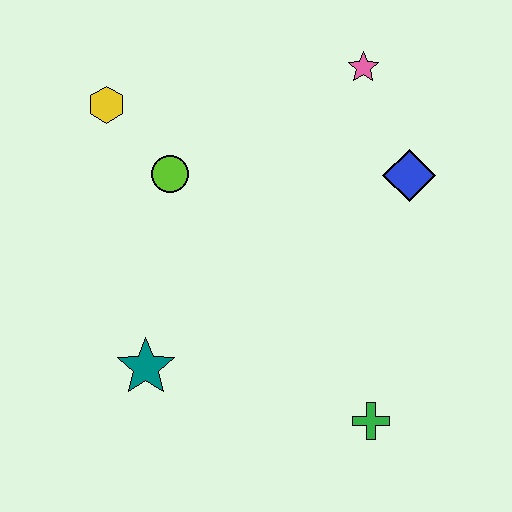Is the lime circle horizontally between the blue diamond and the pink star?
No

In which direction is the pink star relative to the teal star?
The pink star is above the teal star.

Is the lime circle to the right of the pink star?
No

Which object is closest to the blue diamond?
The pink star is closest to the blue diamond.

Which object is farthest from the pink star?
The teal star is farthest from the pink star.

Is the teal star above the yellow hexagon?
No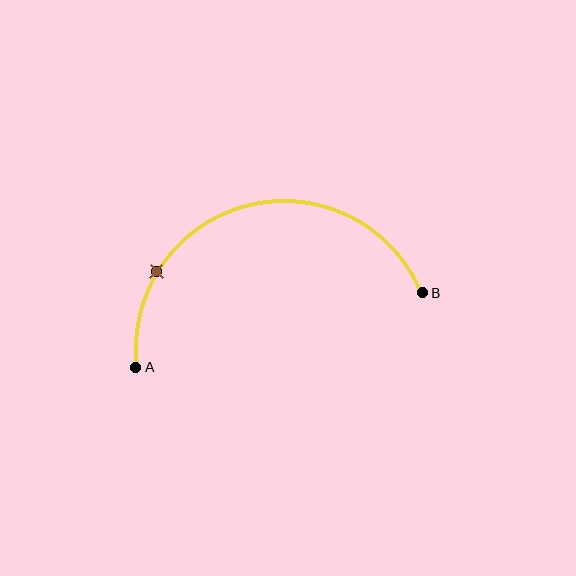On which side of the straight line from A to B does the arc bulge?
The arc bulges above the straight line connecting A and B.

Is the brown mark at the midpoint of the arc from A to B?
No. The brown mark lies on the arc but is closer to endpoint A. The arc midpoint would be at the point on the curve equidistant along the arc from both A and B.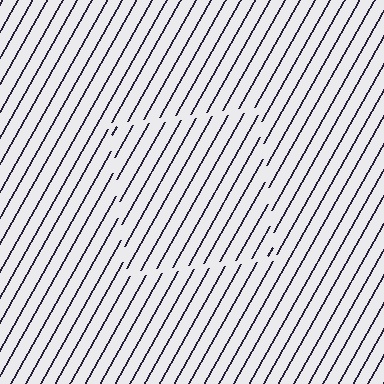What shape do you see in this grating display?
An illusory square. The interior of the shape contains the same grating, shifted by half a period — the contour is defined by the phase discontinuity where line-ends from the inner and outer gratings abut.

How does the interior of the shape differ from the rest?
The interior of the shape contains the same grating, shifted by half a period — the contour is defined by the phase discontinuity where line-ends from the inner and outer gratings abut.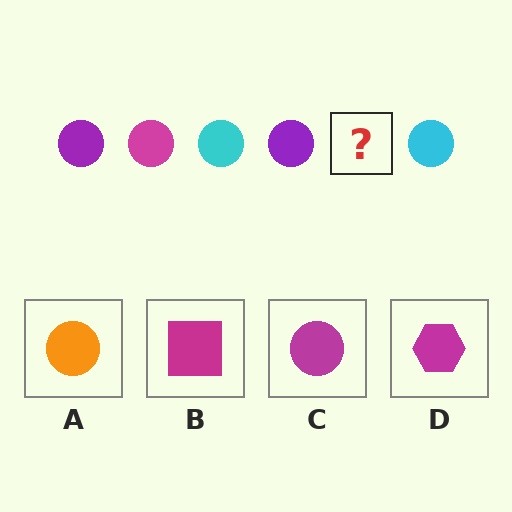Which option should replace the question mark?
Option C.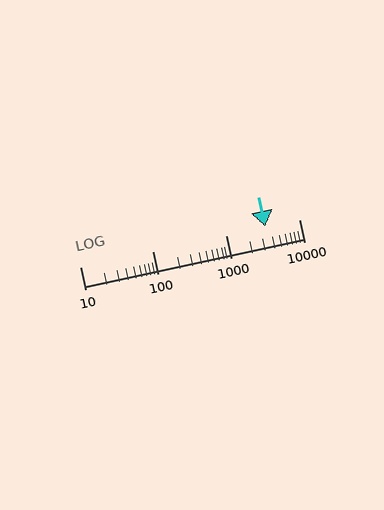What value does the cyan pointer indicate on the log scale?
The pointer indicates approximately 3500.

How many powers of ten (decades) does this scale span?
The scale spans 3 decades, from 10 to 10000.